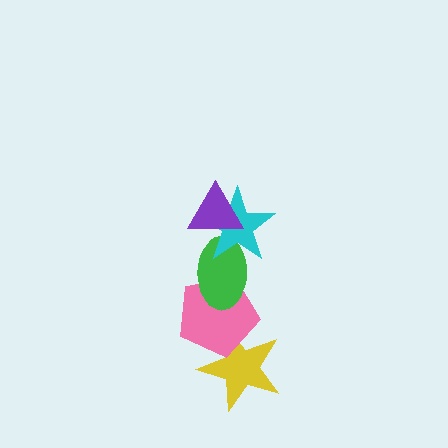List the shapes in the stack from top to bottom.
From top to bottom: the purple triangle, the cyan star, the green ellipse, the pink pentagon, the yellow star.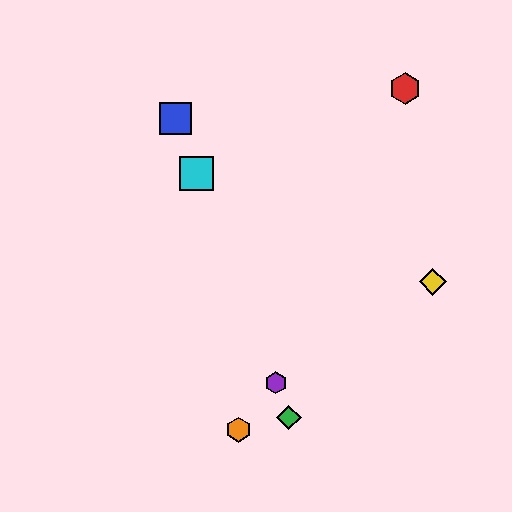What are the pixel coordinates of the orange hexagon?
The orange hexagon is at (239, 430).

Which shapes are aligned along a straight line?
The blue square, the green diamond, the purple hexagon, the cyan square are aligned along a straight line.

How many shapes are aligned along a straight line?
4 shapes (the blue square, the green diamond, the purple hexagon, the cyan square) are aligned along a straight line.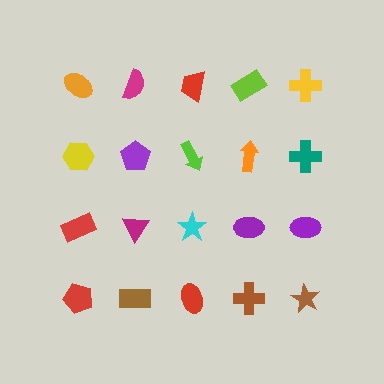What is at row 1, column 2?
A magenta semicircle.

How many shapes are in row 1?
5 shapes.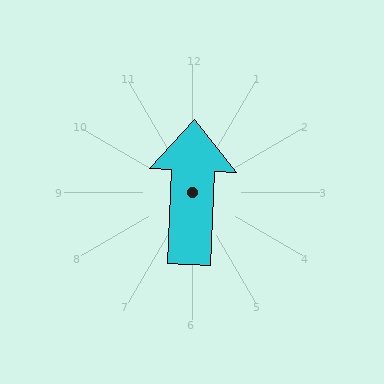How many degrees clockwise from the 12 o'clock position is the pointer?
Approximately 2 degrees.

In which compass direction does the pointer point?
North.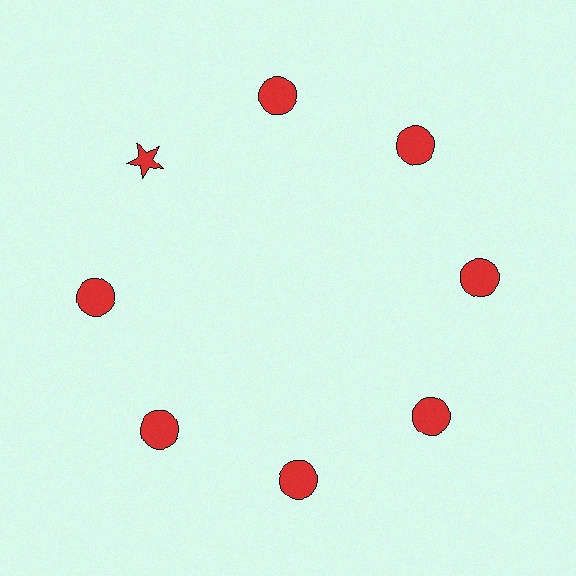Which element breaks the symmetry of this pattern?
The red star at roughly the 10 o'clock position breaks the symmetry. All other shapes are red circles.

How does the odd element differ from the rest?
It has a different shape: star instead of circle.